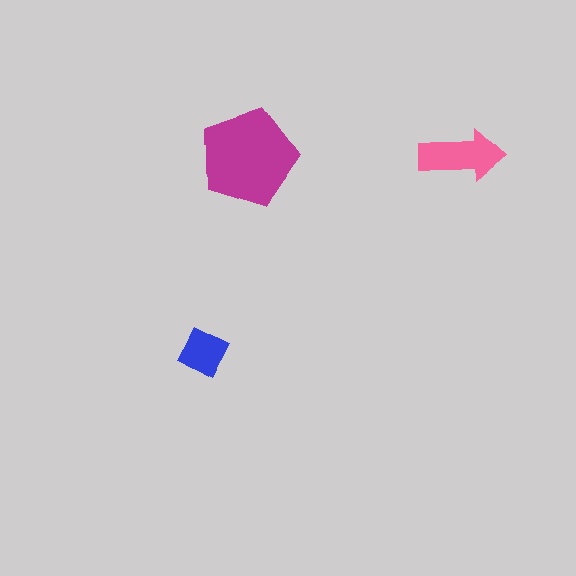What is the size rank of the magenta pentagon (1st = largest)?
1st.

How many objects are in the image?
There are 3 objects in the image.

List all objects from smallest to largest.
The blue square, the pink arrow, the magenta pentagon.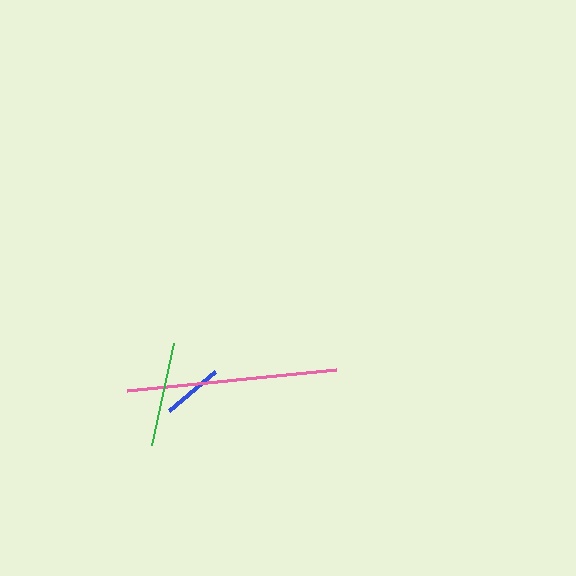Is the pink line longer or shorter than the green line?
The pink line is longer than the green line.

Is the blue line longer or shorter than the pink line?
The pink line is longer than the blue line.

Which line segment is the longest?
The pink line is the longest at approximately 210 pixels.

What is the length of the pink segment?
The pink segment is approximately 210 pixels long.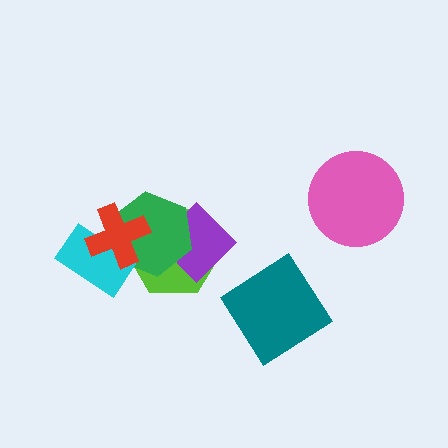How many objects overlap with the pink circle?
0 objects overlap with the pink circle.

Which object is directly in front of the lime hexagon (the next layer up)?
The purple diamond is directly in front of the lime hexagon.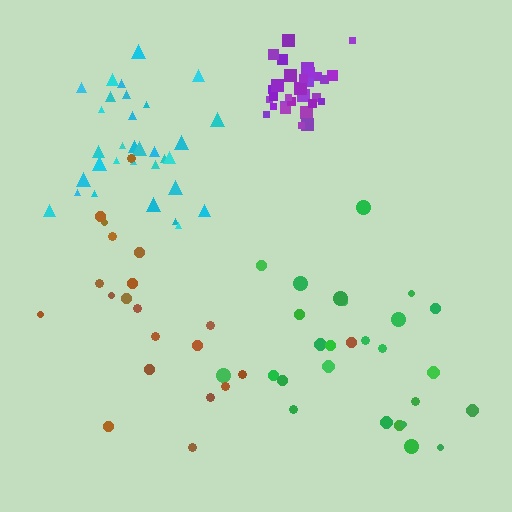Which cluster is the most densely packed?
Purple.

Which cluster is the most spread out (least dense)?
Brown.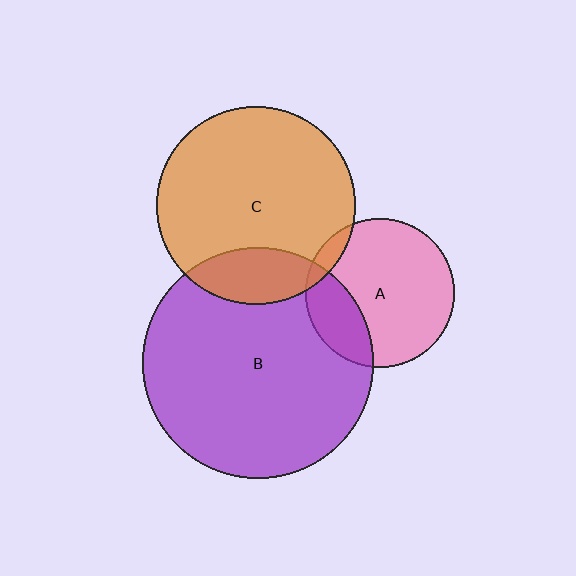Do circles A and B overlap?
Yes.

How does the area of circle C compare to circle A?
Approximately 1.8 times.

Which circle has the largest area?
Circle B (purple).